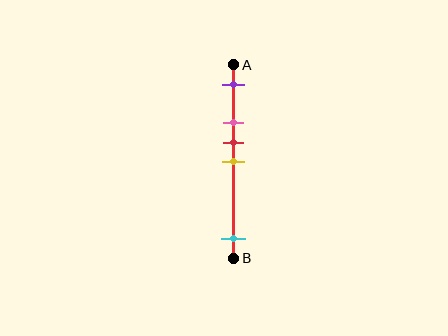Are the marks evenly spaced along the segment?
No, the marks are not evenly spaced.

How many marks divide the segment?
There are 5 marks dividing the segment.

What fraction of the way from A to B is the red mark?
The red mark is approximately 40% (0.4) of the way from A to B.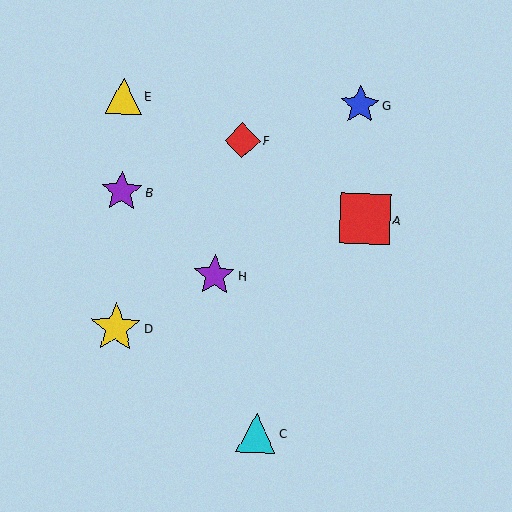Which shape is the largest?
The yellow star (labeled D) is the largest.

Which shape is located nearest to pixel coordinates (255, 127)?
The red diamond (labeled F) at (242, 141) is nearest to that location.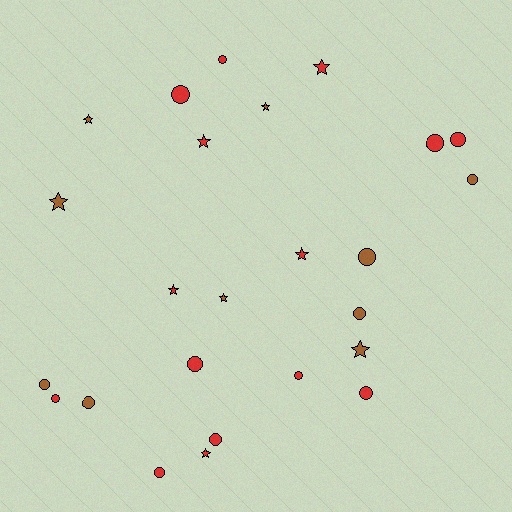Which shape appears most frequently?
Circle, with 15 objects.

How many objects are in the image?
There are 25 objects.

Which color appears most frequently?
Red, with 15 objects.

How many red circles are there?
There are 10 red circles.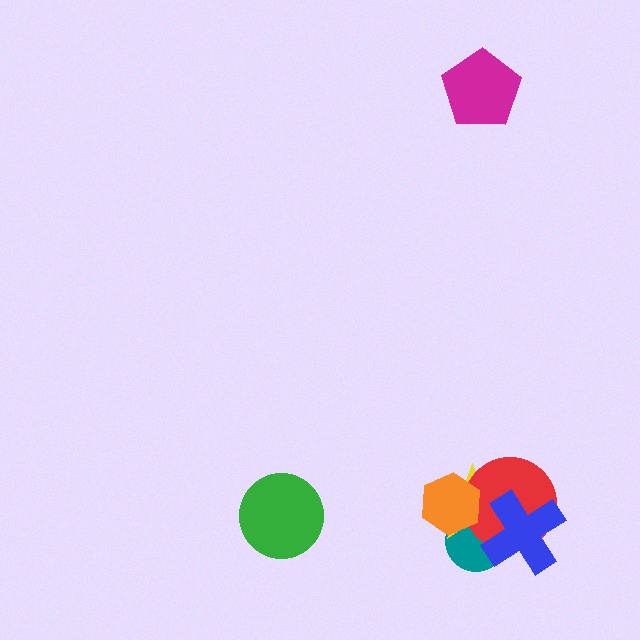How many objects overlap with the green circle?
0 objects overlap with the green circle.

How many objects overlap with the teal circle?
4 objects overlap with the teal circle.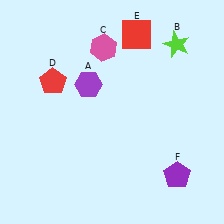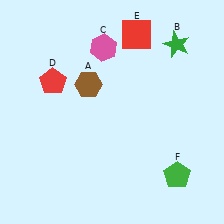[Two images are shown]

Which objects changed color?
A changed from purple to brown. B changed from lime to green. F changed from purple to green.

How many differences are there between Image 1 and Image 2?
There are 3 differences between the two images.